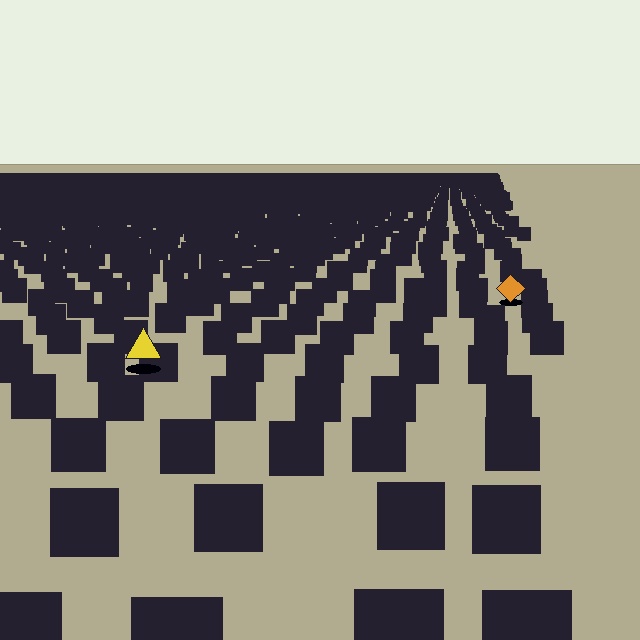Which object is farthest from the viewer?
The orange diamond is farthest from the viewer. It appears smaller and the ground texture around it is denser.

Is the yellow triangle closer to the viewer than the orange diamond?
Yes. The yellow triangle is closer — you can tell from the texture gradient: the ground texture is coarser near it.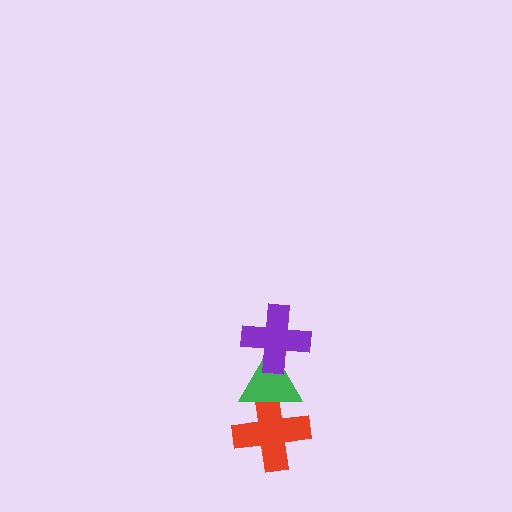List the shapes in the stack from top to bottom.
From top to bottom: the purple cross, the green triangle, the red cross.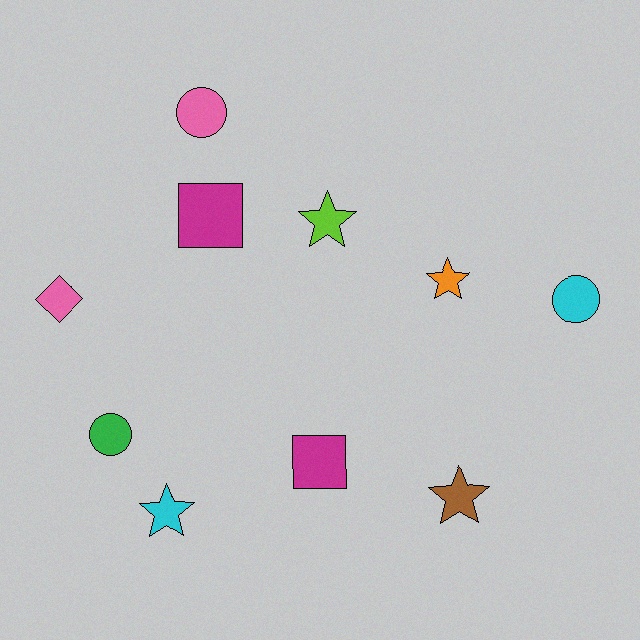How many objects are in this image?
There are 10 objects.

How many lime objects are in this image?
There is 1 lime object.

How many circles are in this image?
There are 3 circles.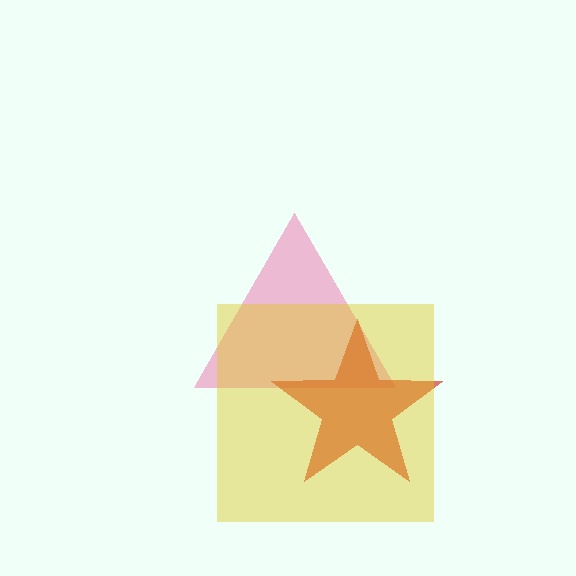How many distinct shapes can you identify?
There are 3 distinct shapes: a pink triangle, a red star, a yellow square.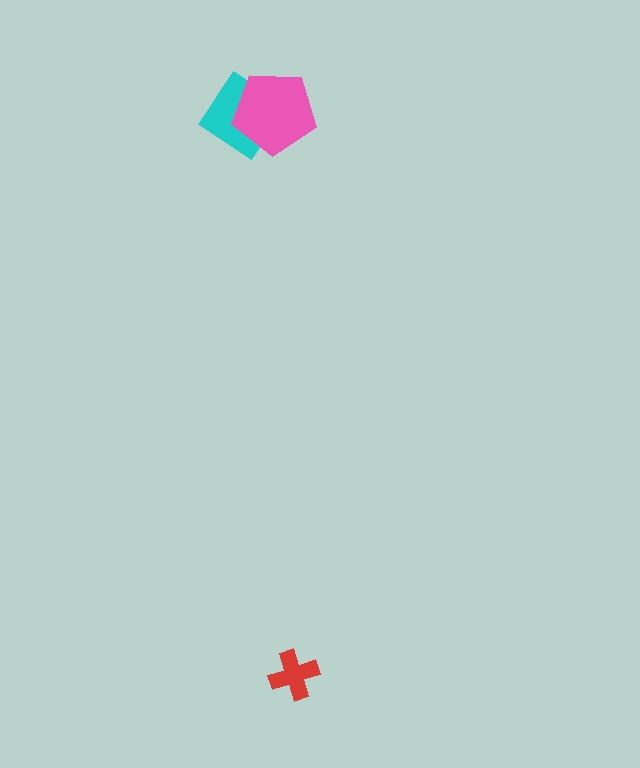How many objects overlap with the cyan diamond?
1 object overlaps with the cyan diamond.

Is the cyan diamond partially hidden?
Yes, it is partially covered by another shape.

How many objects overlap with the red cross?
0 objects overlap with the red cross.